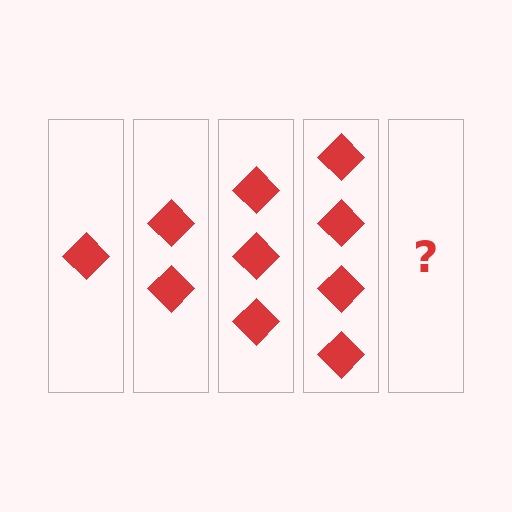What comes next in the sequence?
The next element should be 5 diamonds.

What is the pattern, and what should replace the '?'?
The pattern is that each step adds one more diamond. The '?' should be 5 diamonds.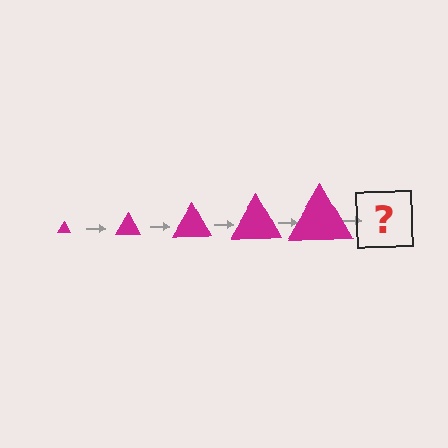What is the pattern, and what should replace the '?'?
The pattern is that the triangle gets progressively larger each step. The '?' should be a magenta triangle, larger than the previous one.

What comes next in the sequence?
The next element should be a magenta triangle, larger than the previous one.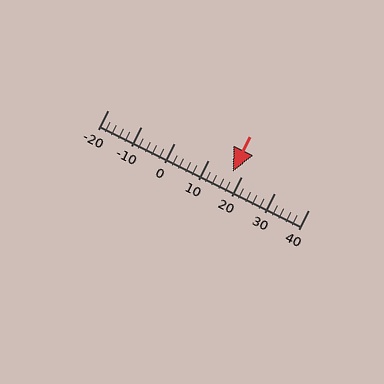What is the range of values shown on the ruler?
The ruler shows values from -20 to 40.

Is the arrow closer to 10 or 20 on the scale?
The arrow is closer to 20.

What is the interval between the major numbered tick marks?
The major tick marks are spaced 10 units apart.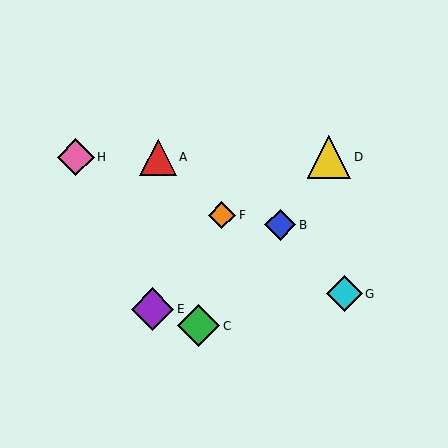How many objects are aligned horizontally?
3 objects (A, D, H) are aligned horizontally.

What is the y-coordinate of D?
Object D is at y≈157.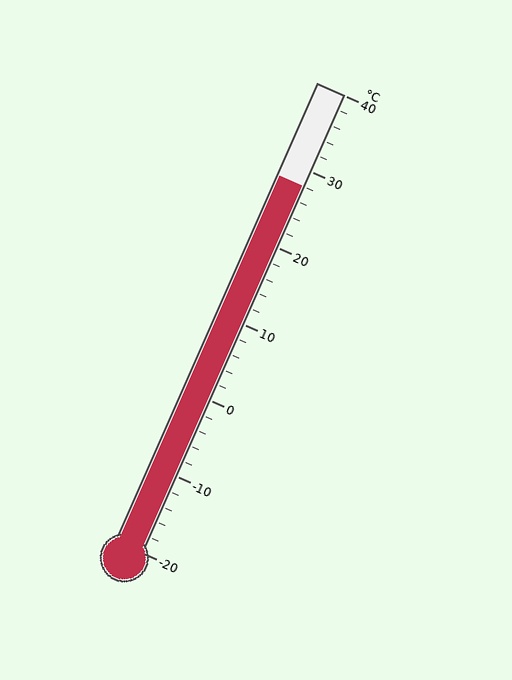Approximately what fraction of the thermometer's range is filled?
The thermometer is filled to approximately 80% of its range.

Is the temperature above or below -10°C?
The temperature is above -10°C.